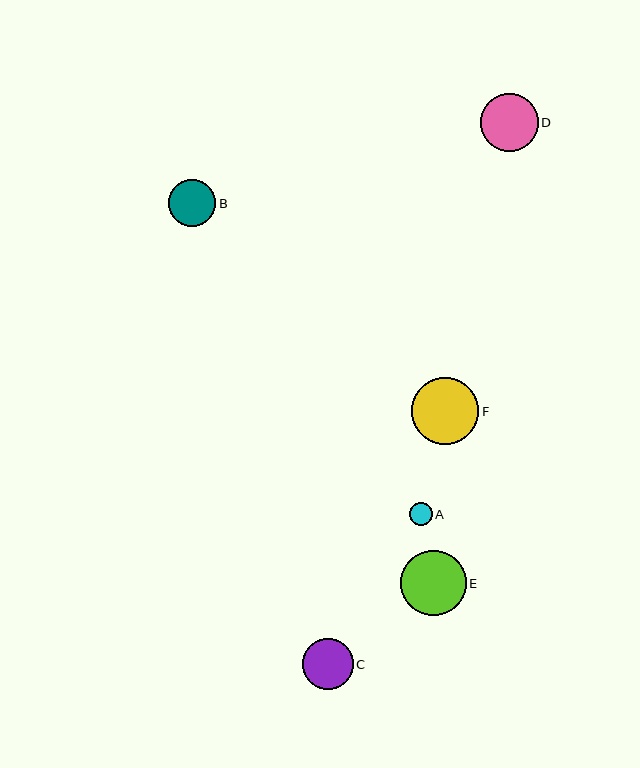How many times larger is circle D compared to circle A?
Circle D is approximately 2.5 times the size of circle A.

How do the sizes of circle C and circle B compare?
Circle C and circle B are approximately the same size.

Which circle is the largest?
Circle F is the largest with a size of approximately 67 pixels.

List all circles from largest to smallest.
From largest to smallest: F, E, D, C, B, A.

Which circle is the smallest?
Circle A is the smallest with a size of approximately 23 pixels.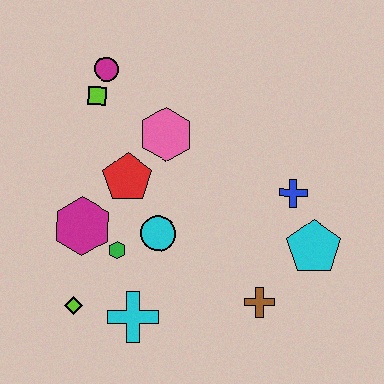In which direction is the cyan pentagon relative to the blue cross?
The cyan pentagon is below the blue cross.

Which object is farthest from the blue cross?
The lime diamond is farthest from the blue cross.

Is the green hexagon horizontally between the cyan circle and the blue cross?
No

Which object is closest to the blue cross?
The cyan pentagon is closest to the blue cross.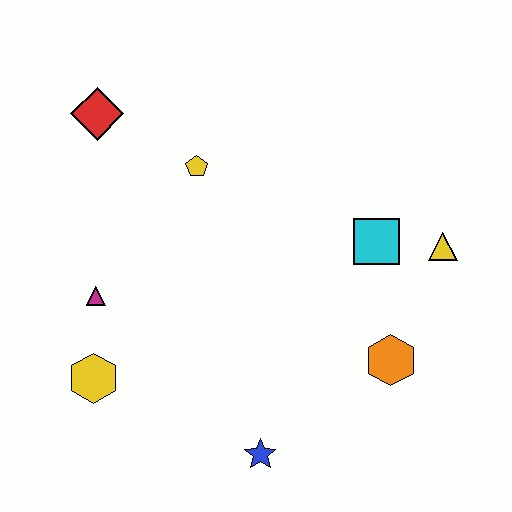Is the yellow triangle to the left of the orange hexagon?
No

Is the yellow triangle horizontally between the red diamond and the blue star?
No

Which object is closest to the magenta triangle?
The yellow hexagon is closest to the magenta triangle.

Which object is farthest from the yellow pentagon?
The blue star is farthest from the yellow pentagon.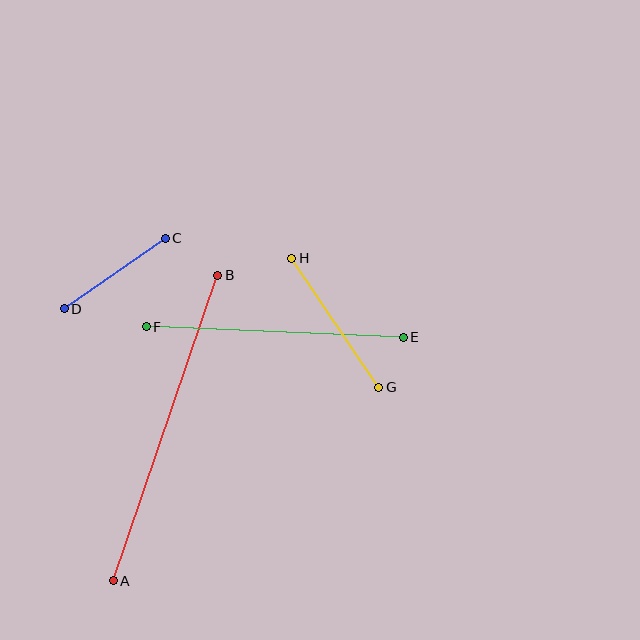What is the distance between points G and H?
The distance is approximately 156 pixels.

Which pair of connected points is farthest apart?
Points A and B are farthest apart.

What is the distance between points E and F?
The distance is approximately 257 pixels.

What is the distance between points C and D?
The distance is approximately 123 pixels.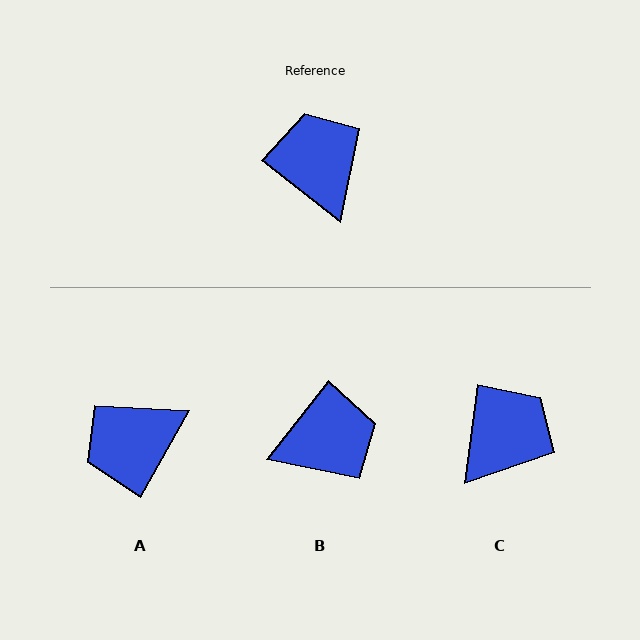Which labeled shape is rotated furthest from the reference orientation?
A, about 99 degrees away.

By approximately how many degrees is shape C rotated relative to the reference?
Approximately 60 degrees clockwise.